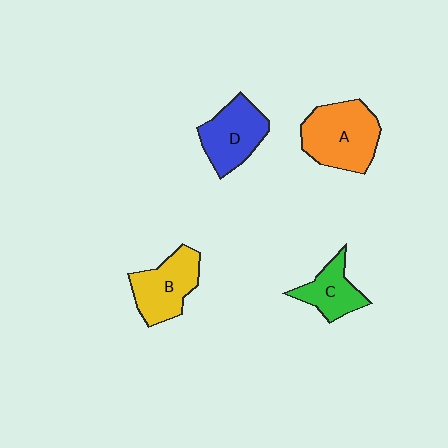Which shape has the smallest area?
Shape C (green).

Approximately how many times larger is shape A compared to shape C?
Approximately 1.7 times.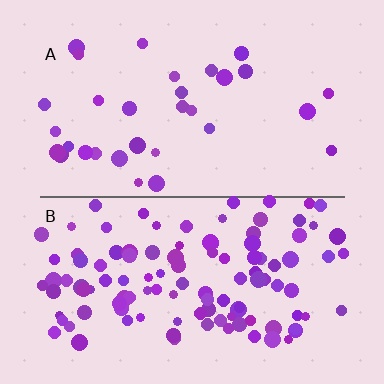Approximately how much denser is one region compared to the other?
Approximately 3.6× — region B over region A.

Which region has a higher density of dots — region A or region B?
B (the bottom).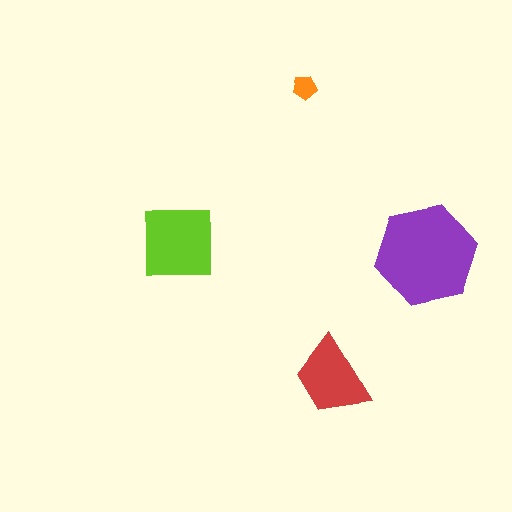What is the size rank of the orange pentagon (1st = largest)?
4th.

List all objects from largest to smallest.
The purple hexagon, the lime square, the red trapezoid, the orange pentagon.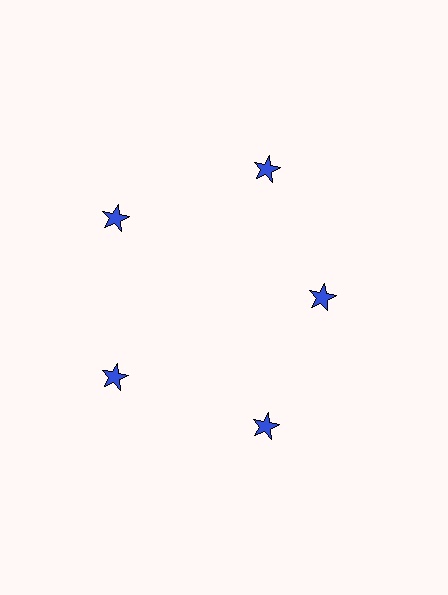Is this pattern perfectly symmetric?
No. The 5 blue stars are arranged in a ring, but one element near the 3 o'clock position is pulled inward toward the center, breaking the 5-fold rotational symmetry.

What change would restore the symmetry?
The symmetry would be restored by moving it outward, back onto the ring so that all 5 stars sit at equal angles and equal distance from the center.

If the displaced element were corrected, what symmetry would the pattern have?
It would have 5-fold rotational symmetry — the pattern would map onto itself every 72 degrees.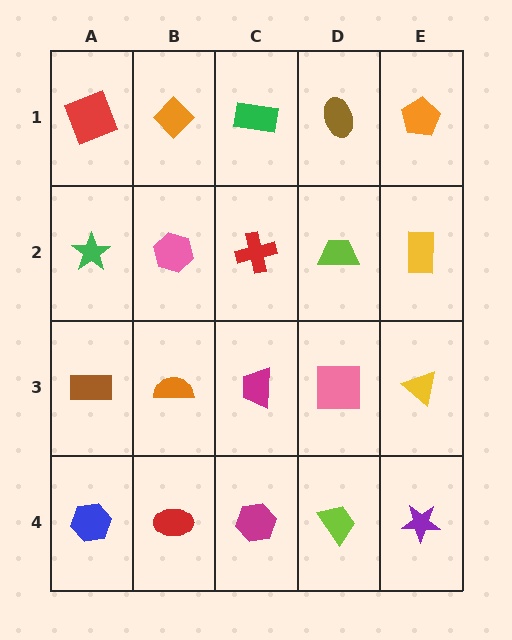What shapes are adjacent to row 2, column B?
An orange diamond (row 1, column B), an orange semicircle (row 3, column B), a green star (row 2, column A), a red cross (row 2, column C).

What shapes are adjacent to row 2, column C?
A green rectangle (row 1, column C), a magenta trapezoid (row 3, column C), a pink hexagon (row 2, column B), a lime trapezoid (row 2, column D).